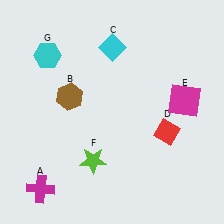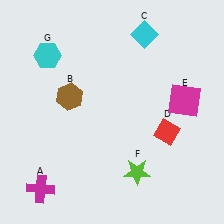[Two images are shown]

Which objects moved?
The objects that moved are: the cyan diamond (C), the lime star (F).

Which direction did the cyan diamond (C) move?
The cyan diamond (C) moved right.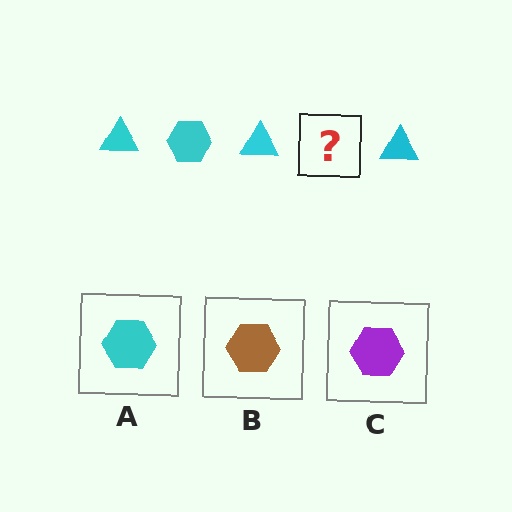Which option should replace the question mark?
Option A.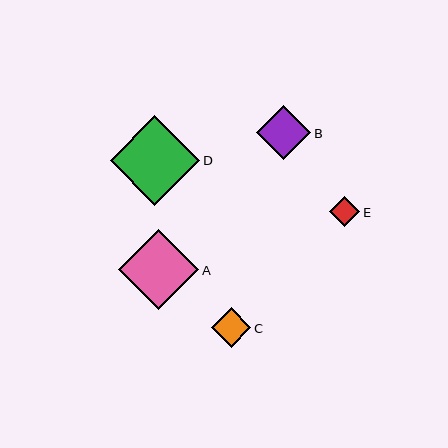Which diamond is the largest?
Diamond D is the largest with a size of approximately 90 pixels.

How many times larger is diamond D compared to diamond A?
Diamond D is approximately 1.1 times the size of diamond A.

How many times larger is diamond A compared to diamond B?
Diamond A is approximately 1.5 times the size of diamond B.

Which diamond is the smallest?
Diamond E is the smallest with a size of approximately 31 pixels.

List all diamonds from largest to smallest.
From largest to smallest: D, A, B, C, E.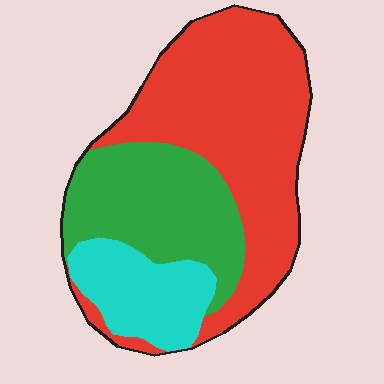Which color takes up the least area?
Cyan, at roughly 15%.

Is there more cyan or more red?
Red.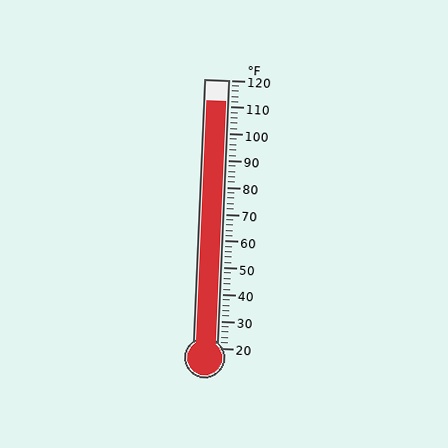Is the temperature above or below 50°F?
The temperature is above 50°F.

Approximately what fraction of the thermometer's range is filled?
The thermometer is filled to approximately 90% of its range.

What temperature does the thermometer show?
The thermometer shows approximately 112°F.